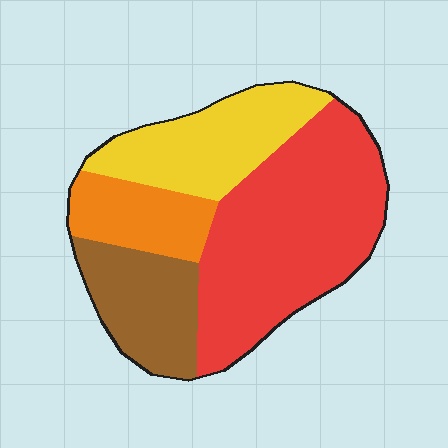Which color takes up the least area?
Orange, at roughly 15%.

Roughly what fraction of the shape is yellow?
Yellow covers roughly 20% of the shape.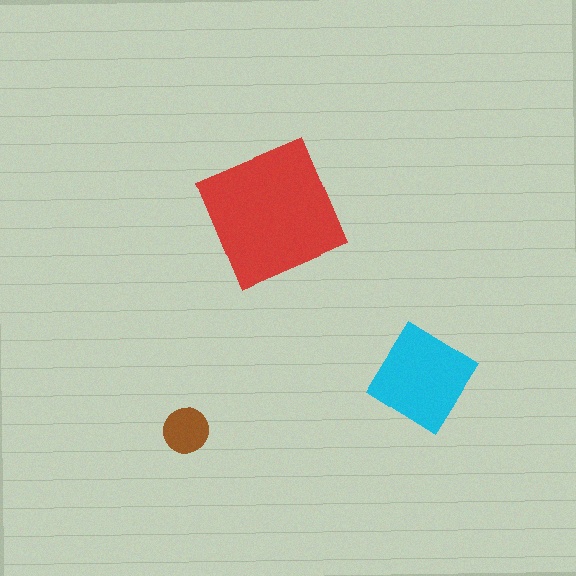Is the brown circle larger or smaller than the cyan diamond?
Smaller.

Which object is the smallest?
The brown circle.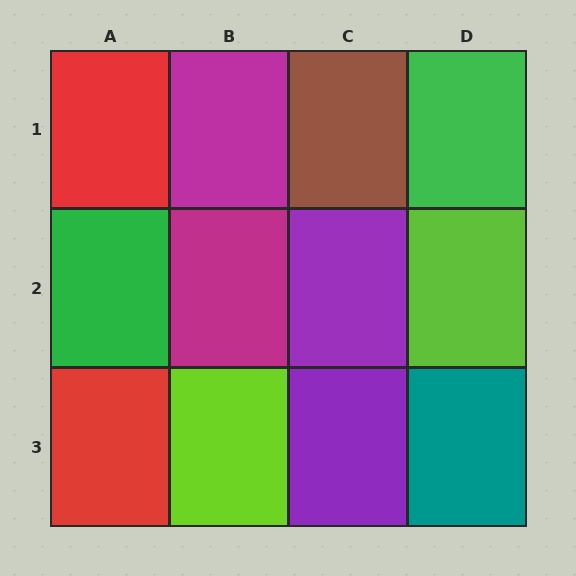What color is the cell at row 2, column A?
Green.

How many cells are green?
2 cells are green.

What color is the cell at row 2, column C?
Purple.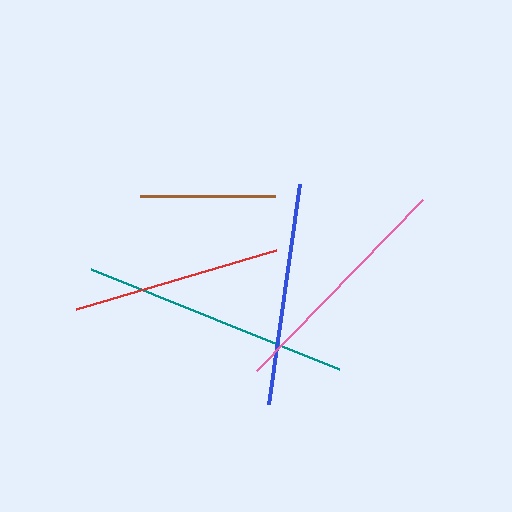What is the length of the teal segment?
The teal segment is approximately 268 pixels long.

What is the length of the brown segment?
The brown segment is approximately 135 pixels long.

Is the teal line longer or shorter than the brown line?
The teal line is longer than the brown line.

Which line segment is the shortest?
The brown line is the shortest at approximately 135 pixels.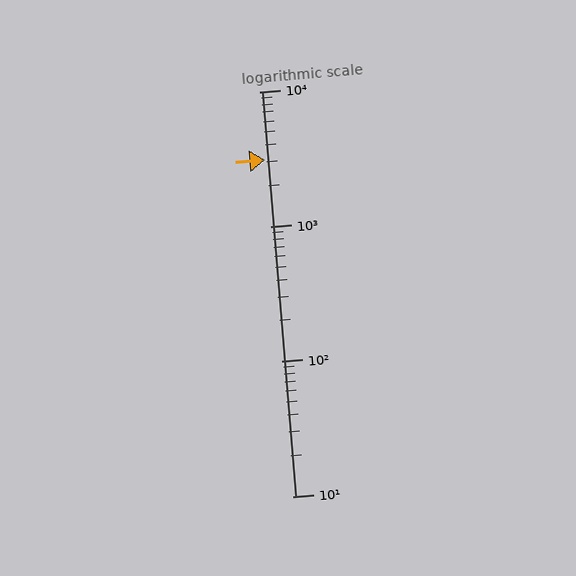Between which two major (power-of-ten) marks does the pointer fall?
The pointer is between 1000 and 10000.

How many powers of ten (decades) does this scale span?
The scale spans 3 decades, from 10 to 10000.